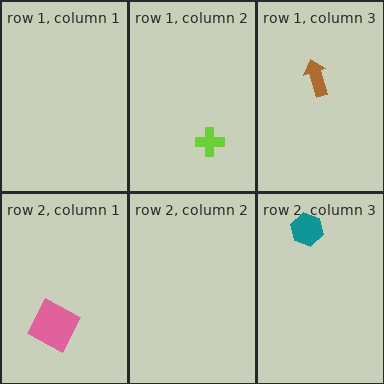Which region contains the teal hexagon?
The row 2, column 3 region.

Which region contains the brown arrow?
The row 1, column 3 region.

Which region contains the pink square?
The row 2, column 1 region.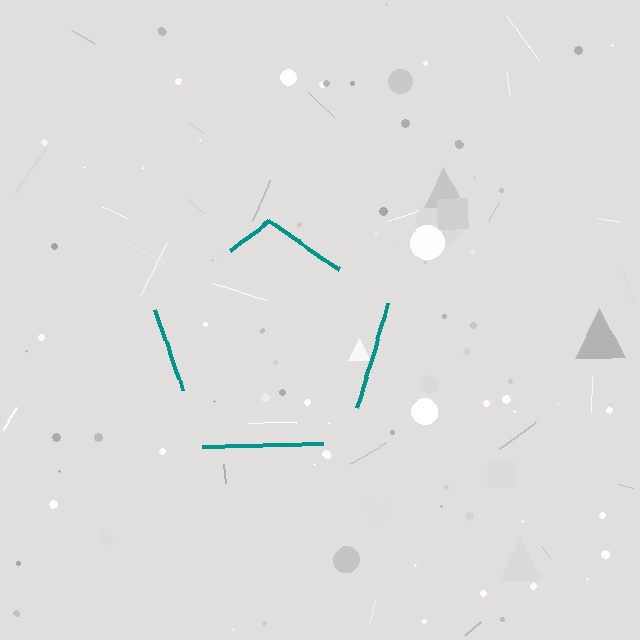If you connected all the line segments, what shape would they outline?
They would outline a pentagon.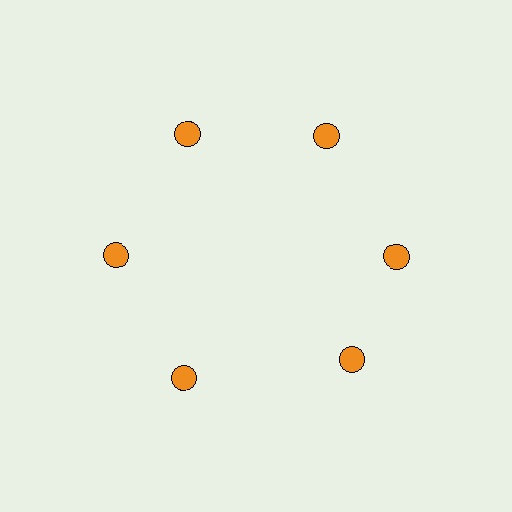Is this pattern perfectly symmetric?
No. The 6 orange circles are arranged in a ring, but one element near the 5 o'clock position is rotated out of alignment along the ring, breaking the 6-fold rotational symmetry.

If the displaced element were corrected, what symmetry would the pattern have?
It would have 6-fold rotational symmetry — the pattern would map onto itself every 60 degrees.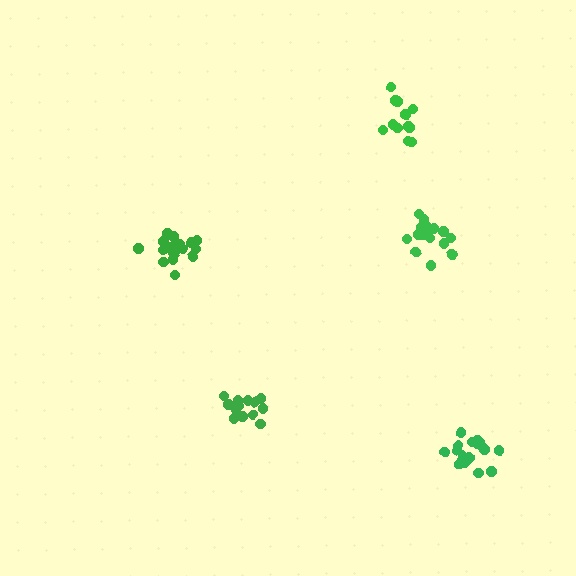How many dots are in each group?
Group 1: 13 dots, Group 2: 19 dots, Group 3: 17 dots, Group 4: 19 dots, Group 5: 13 dots (81 total).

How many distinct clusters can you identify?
There are 5 distinct clusters.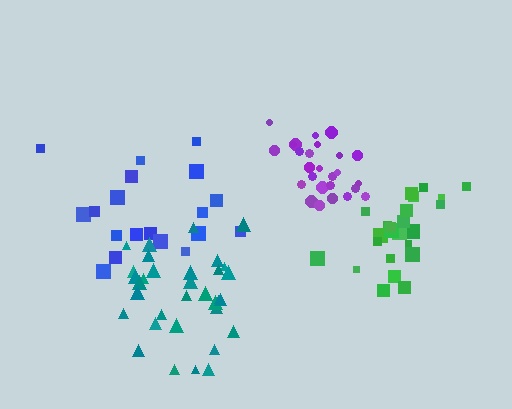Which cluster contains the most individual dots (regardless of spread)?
Teal (33).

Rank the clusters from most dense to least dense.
green, purple, teal, blue.